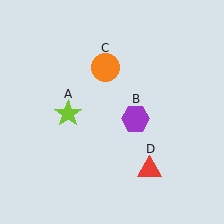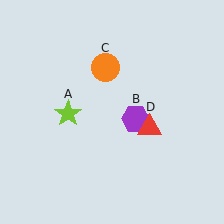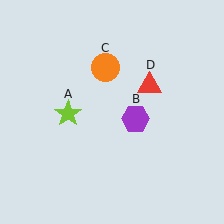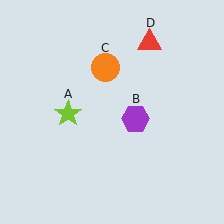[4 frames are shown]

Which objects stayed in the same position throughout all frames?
Lime star (object A) and purple hexagon (object B) and orange circle (object C) remained stationary.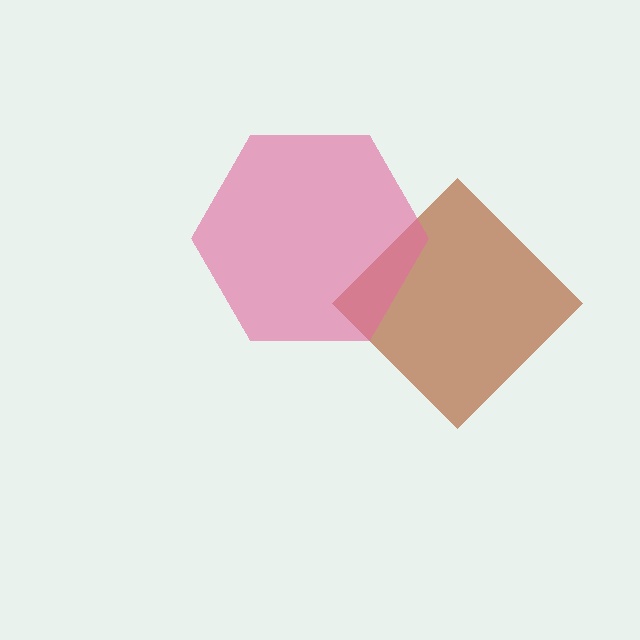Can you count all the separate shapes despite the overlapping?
Yes, there are 2 separate shapes.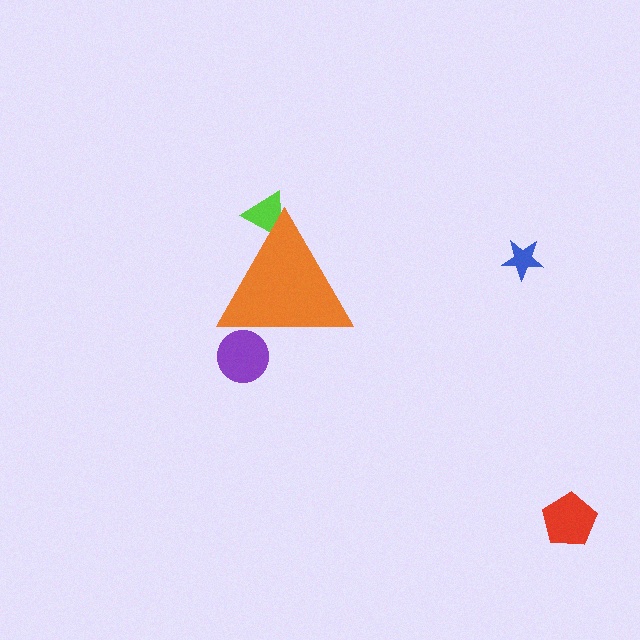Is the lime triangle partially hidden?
Yes, the lime triangle is partially hidden behind the orange triangle.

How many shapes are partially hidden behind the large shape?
2 shapes are partially hidden.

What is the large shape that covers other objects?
An orange triangle.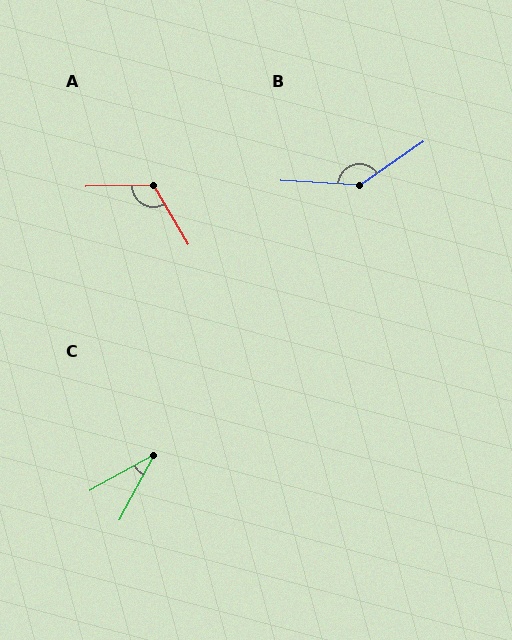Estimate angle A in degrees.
Approximately 119 degrees.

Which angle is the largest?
B, at approximately 142 degrees.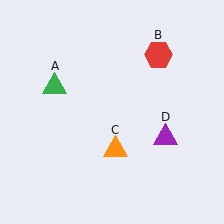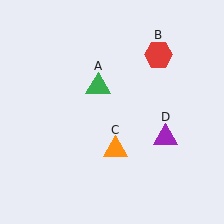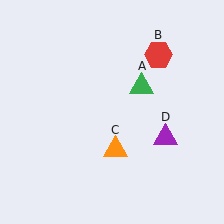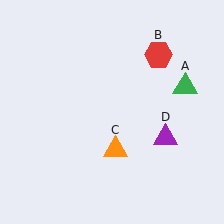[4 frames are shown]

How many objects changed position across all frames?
1 object changed position: green triangle (object A).